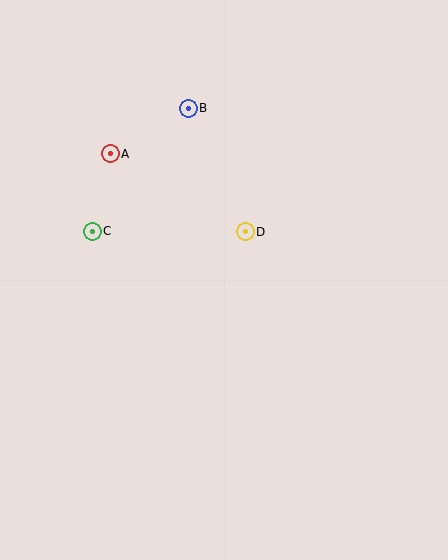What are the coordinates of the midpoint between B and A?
The midpoint between B and A is at (149, 131).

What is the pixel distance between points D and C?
The distance between D and C is 153 pixels.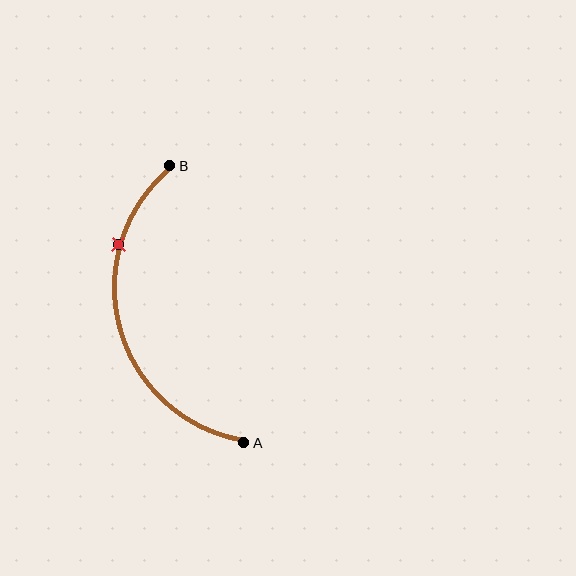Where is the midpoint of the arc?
The arc midpoint is the point on the curve farthest from the straight line joining A and B. It sits to the left of that line.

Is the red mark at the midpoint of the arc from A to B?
No. The red mark lies on the arc but is closer to endpoint B. The arc midpoint would be at the point on the curve equidistant along the arc from both A and B.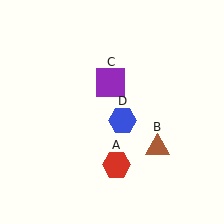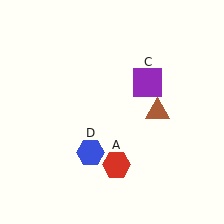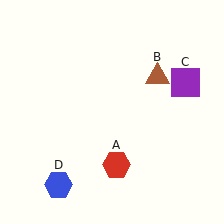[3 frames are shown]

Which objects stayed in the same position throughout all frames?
Red hexagon (object A) remained stationary.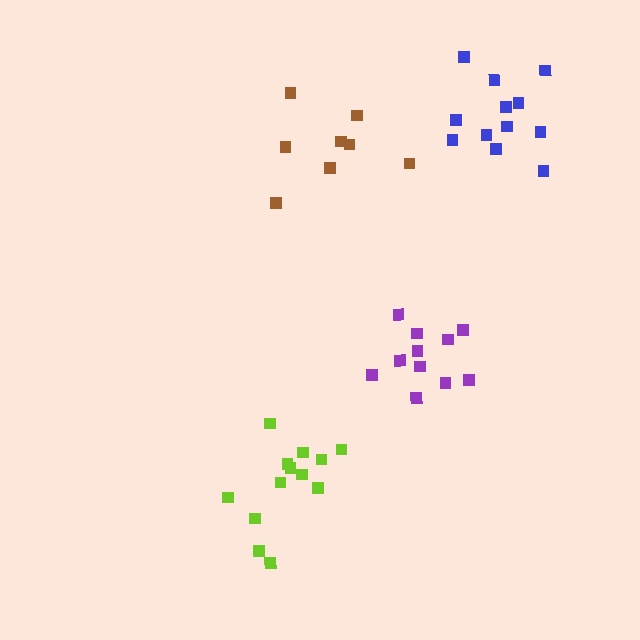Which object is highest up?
The blue cluster is topmost.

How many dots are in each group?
Group 1: 8 dots, Group 2: 11 dots, Group 3: 13 dots, Group 4: 12 dots (44 total).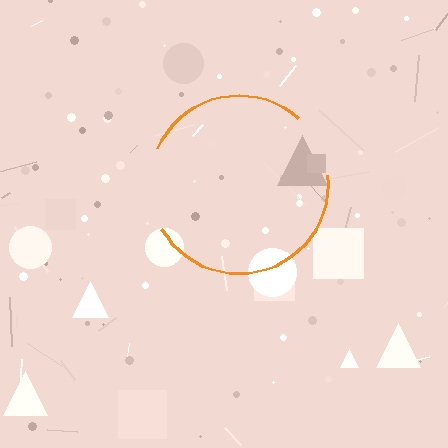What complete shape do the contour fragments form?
The contour fragments form a circle.